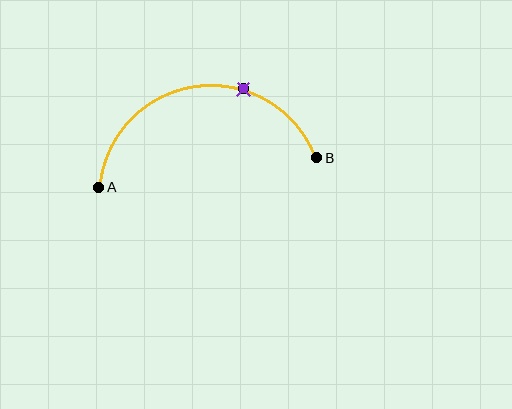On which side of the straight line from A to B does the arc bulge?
The arc bulges above the straight line connecting A and B.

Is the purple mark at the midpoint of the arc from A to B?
No. The purple mark lies on the arc but is closer to endpoint B. The arc midpoint would be at the point on the curve equidistant along the arc from both A and B.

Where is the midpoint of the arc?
The arc midpoint is the point on the curve farthest from the straight line joining A and B. It sits above that line.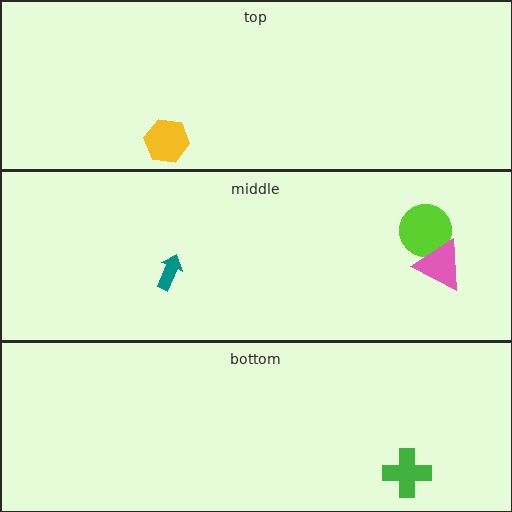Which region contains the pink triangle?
The middle region.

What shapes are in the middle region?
The lime circle, the pink triangle, the teal arrow.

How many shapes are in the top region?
1.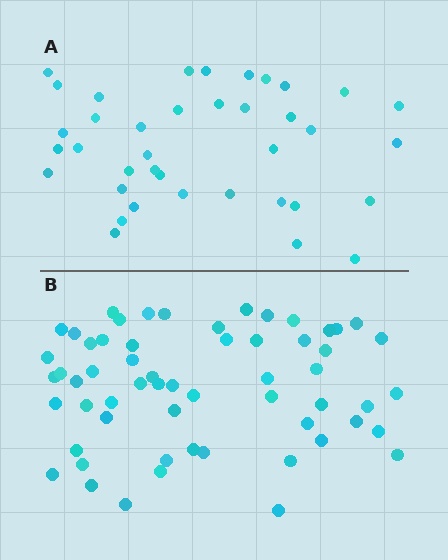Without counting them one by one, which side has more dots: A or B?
Region B (the bottom region) has more dots.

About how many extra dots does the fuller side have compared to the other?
Region B has approximately 20 more dots than region A.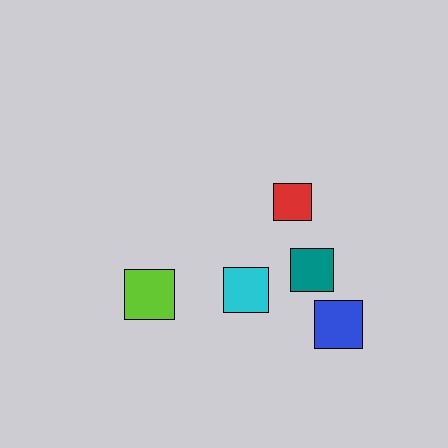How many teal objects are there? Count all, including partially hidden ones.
There is 1 teal object.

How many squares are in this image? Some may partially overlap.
There are 5 squares.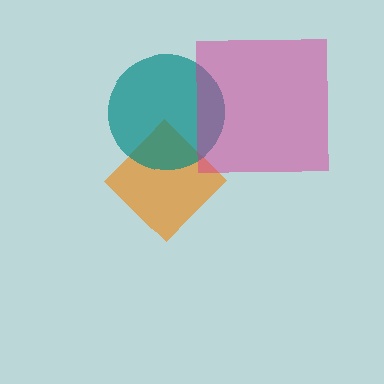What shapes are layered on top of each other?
The layered shapes are: an orange diamond, a teal circle, a magenta square.